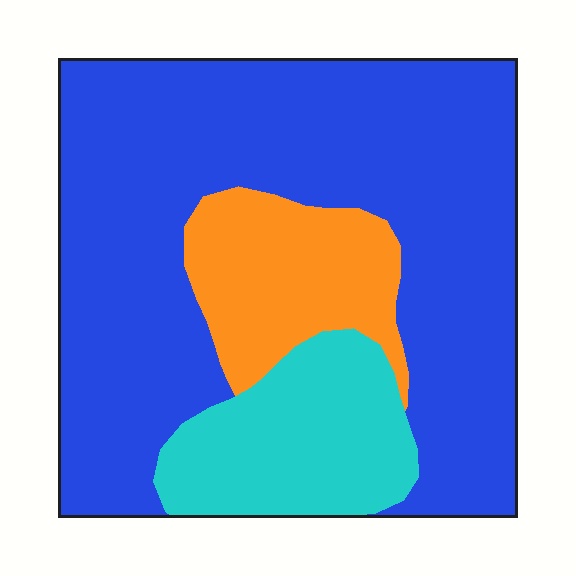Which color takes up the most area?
Blue, at roughly 70%.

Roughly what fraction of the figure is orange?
Orange takes up about one sixth (1/6) of the figure.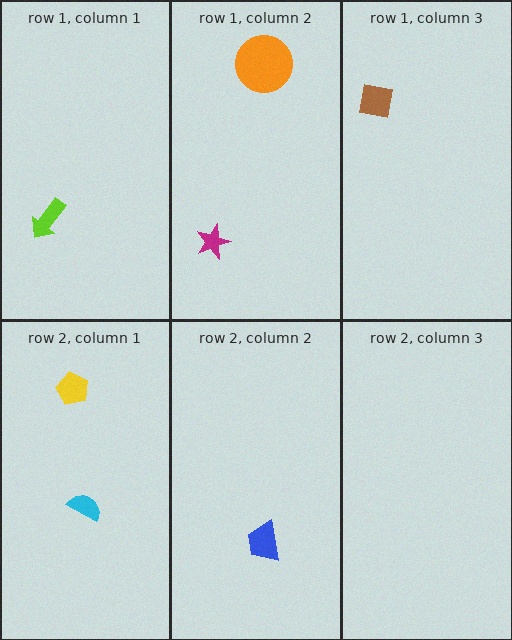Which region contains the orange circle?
The row 1, column 2 region.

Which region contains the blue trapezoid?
The row 2, column 2 region.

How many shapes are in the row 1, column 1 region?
1.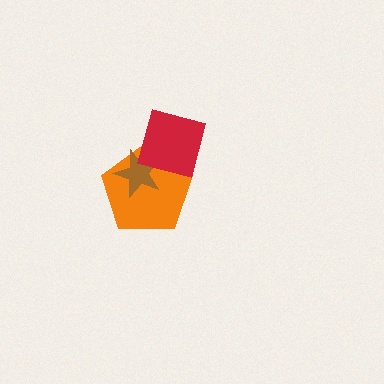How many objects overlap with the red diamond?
2 objects overlap with the red diamond.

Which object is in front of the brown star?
The red diamond is in front of the brown star.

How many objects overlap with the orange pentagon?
2 objects overlap with the orange pentagon.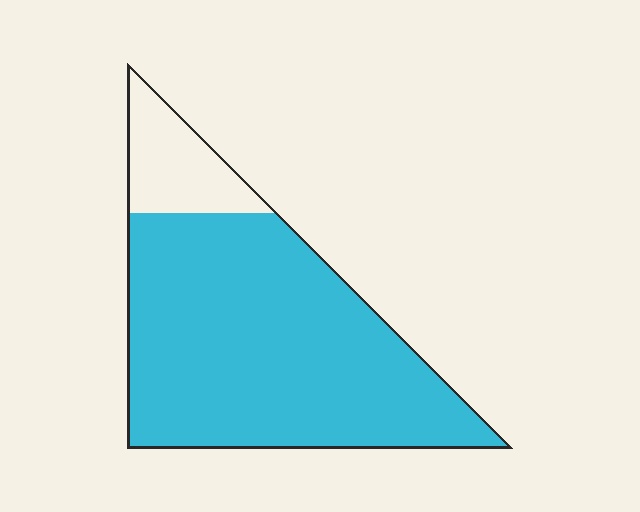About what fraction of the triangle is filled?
About five sixths (5/6).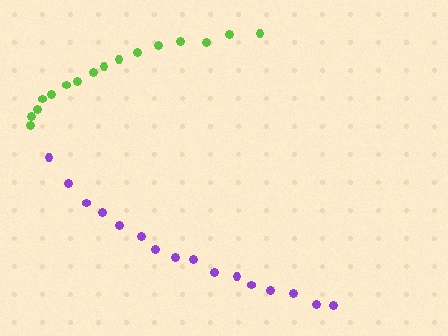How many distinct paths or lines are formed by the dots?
There are 2 distinct paths.